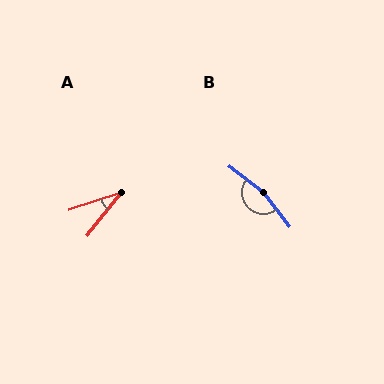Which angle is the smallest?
A, at approximately 33 degrees.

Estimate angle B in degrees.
Approximately 164 degrees.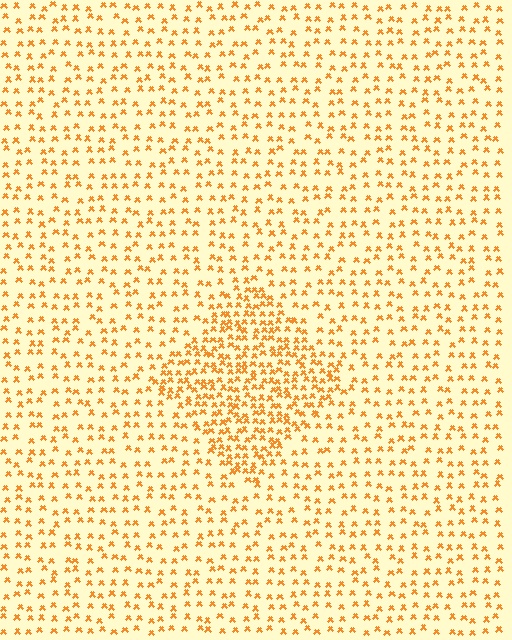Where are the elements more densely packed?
The elements are more densely packed inside the diamond boundary.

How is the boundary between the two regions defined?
The boundary is defined by a change in element density (approximately 2.1x ratio). All elements are the same color, size, and shape.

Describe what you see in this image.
The image contains small orange elements arranged at two different densities. A diamond-shaped region is visible where the elements are more densely packed than the surrounding area.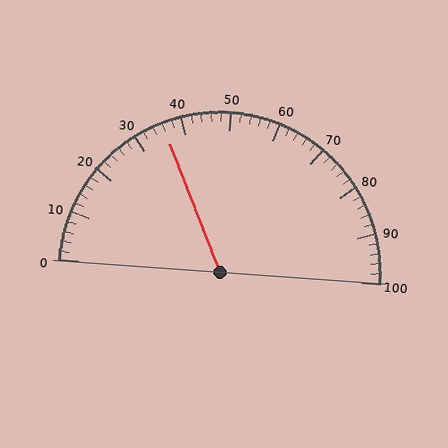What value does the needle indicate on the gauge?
The needle indicates approximately 36.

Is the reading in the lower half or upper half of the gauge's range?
The reading is in the lower half of the range (0 to 100).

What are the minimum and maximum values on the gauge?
The gauge ranges from 0 to 100.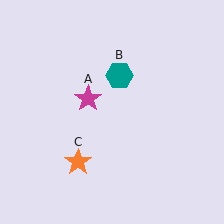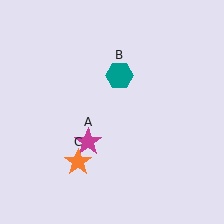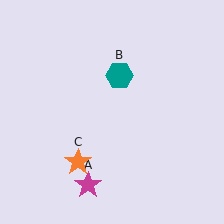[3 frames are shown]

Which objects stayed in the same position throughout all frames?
Teal hexagon (object B) and orange star (object C) remained stationary.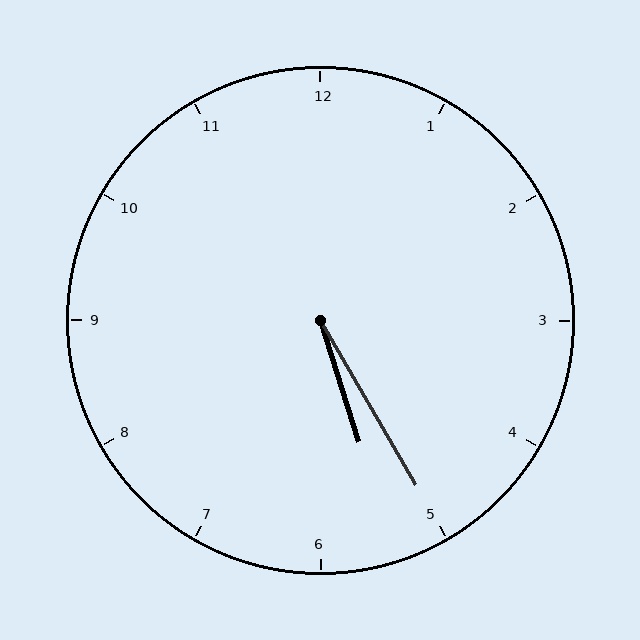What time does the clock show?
5:25.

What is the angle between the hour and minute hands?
Approximately 12 degrees.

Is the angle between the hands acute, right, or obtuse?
It is acute.